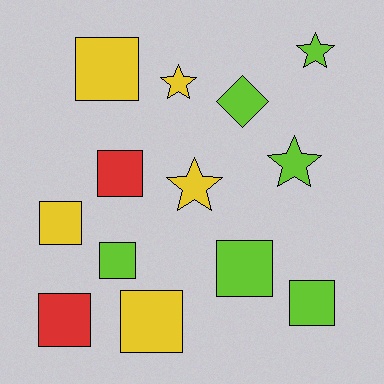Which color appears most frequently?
Lime, with 6 objects.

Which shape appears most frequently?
Square, with 8 objects.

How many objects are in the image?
There are 13 objects.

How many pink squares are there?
There are no pink squares.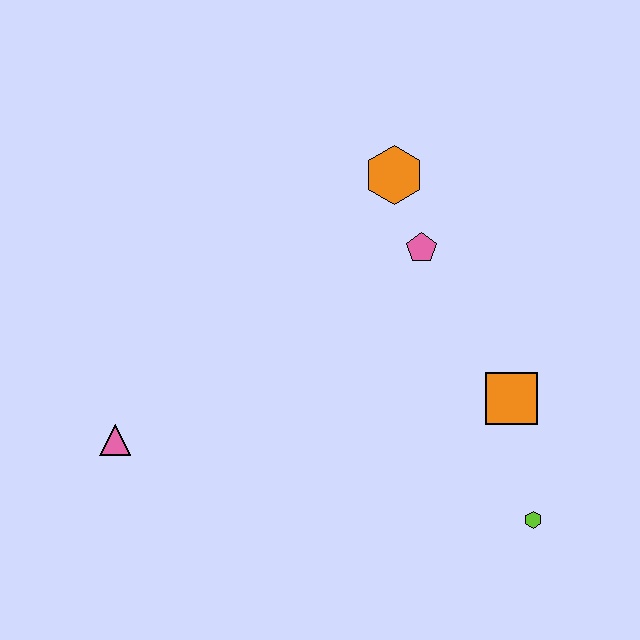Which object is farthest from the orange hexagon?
The pink triangle is farthest from the orange hexagon.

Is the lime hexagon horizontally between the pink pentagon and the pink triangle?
No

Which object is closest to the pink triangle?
The pink pentagon is closest to the pink triangle.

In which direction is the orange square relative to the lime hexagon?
The orange square is above the lime hexagon.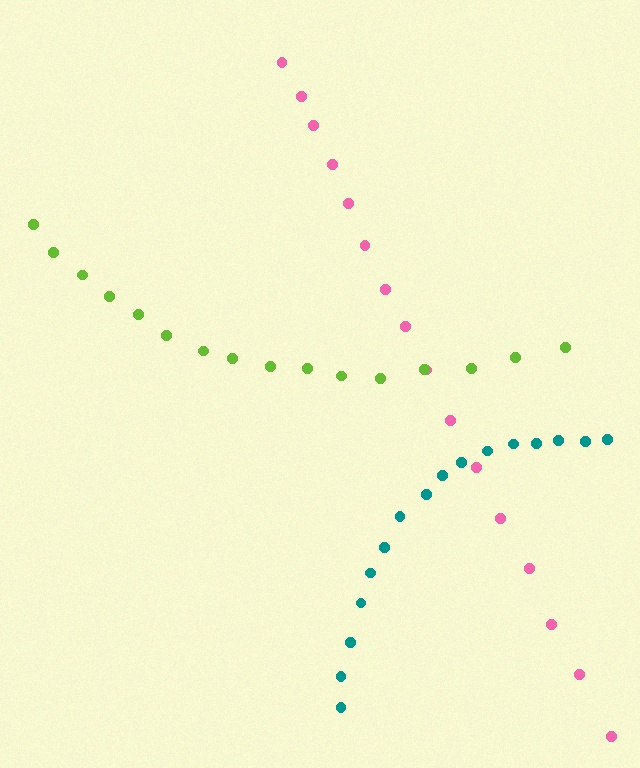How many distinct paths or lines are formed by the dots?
There are 3 distinct paths.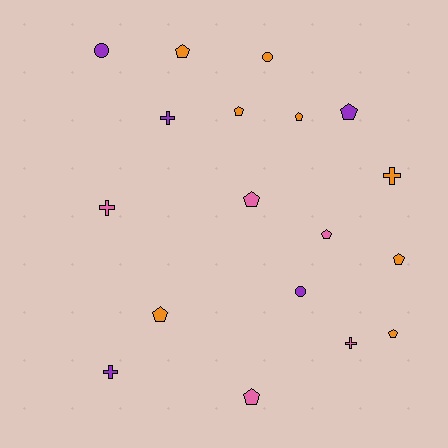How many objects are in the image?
There are 18 objects.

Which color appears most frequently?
Orange, with 8 objects.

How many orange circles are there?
There is 1 orange circle.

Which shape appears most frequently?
Pentagon, with 10 objects.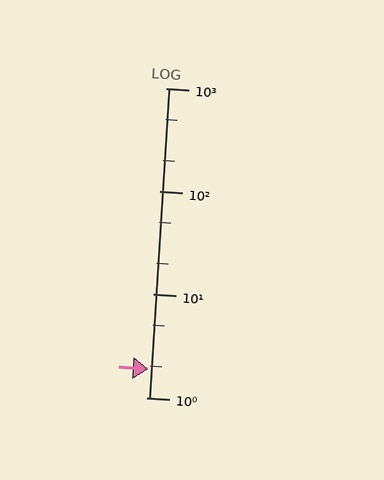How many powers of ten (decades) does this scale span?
The scale spans 3 decades, from 1 to 1000.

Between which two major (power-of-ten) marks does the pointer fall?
The pointer is between 1 and 10.